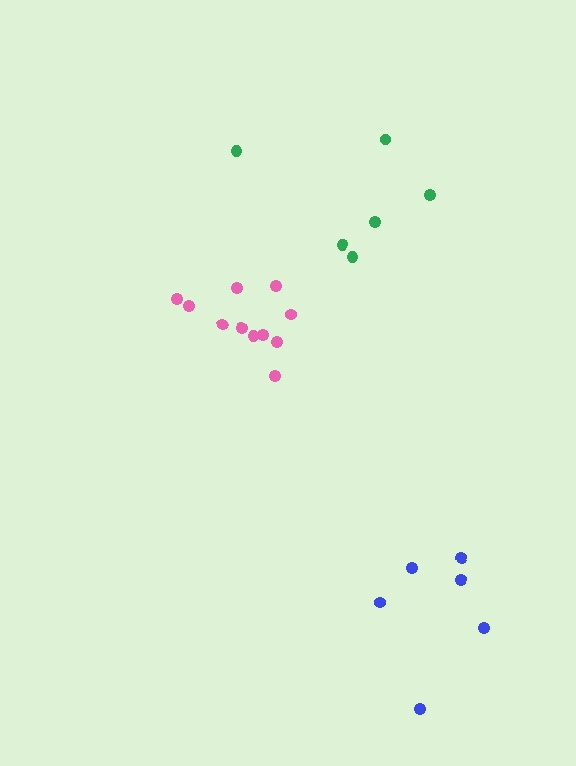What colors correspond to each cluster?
The clusters are colored: green, blue, pink.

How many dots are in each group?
Group 1: 6 dots, Group 2: 6 dots, Group 3: 11 dots (23 total).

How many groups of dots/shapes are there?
There are 3 groups.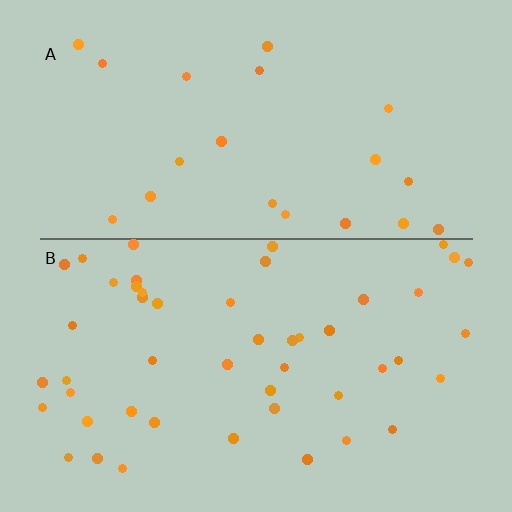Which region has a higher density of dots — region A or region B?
B (the bottom).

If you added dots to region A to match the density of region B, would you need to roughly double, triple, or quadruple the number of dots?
Approximately double.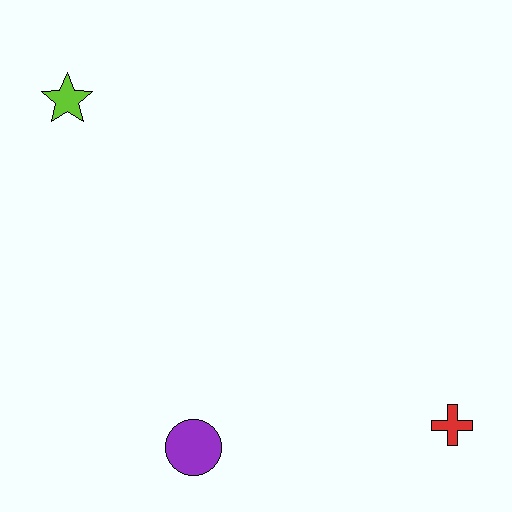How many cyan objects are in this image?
There are no cyan objects.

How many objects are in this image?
There are 3 objects.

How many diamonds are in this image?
There are no diamonds.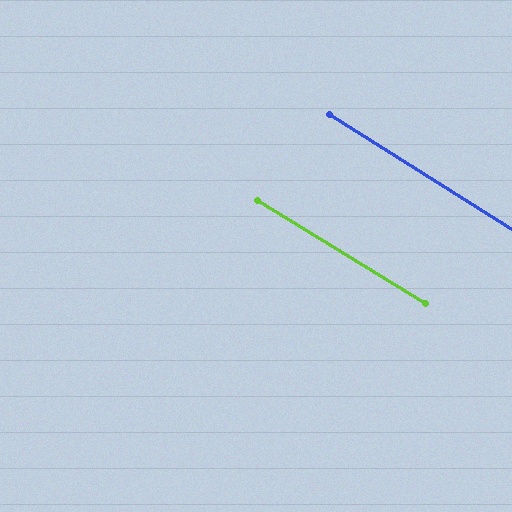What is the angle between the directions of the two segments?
Approximately 1 degree.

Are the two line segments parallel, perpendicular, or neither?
Parallel — their directions differ by only 0.7°.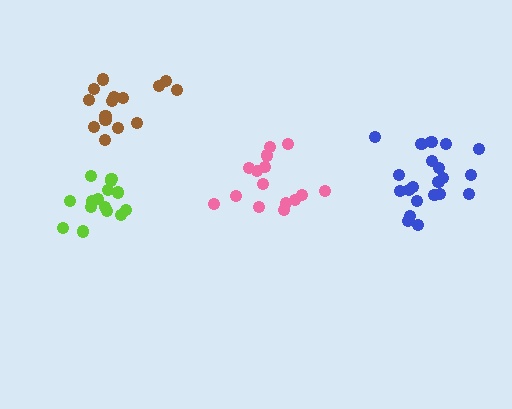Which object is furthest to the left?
The lime cluster is leftmost.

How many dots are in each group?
Group 1: 15 dots, Group 2: 15 dots, Group 3: 21 dots, Group 4: 15 dots (66 total).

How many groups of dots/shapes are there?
There are 4 groups.